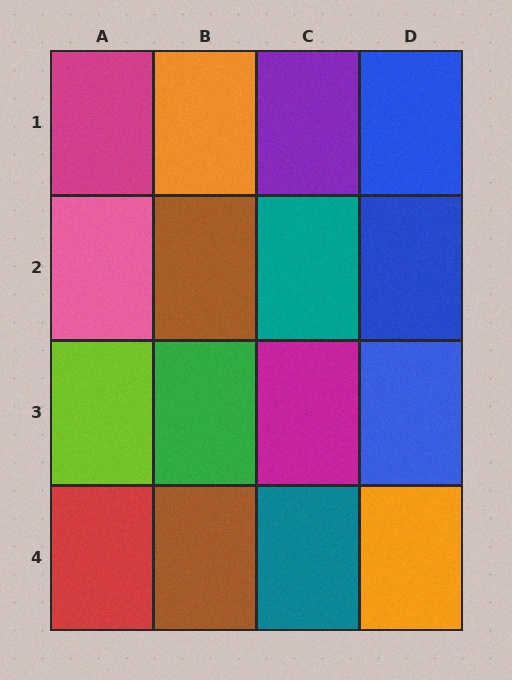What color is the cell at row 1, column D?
Blue.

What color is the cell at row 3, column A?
Lime.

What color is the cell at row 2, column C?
Teal.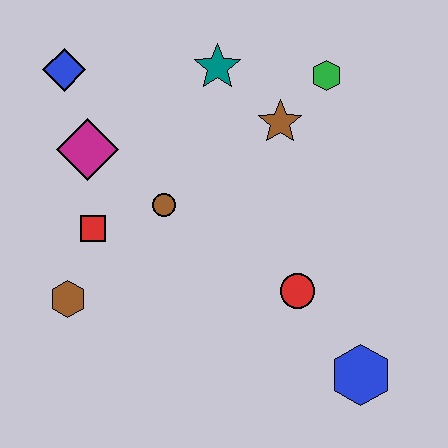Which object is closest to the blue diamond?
The magenta diamond is closest to the blue diamond.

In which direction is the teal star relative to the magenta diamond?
The teal star is to the right of the magenta diamond.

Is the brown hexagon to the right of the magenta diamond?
No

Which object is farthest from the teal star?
The blue hexagon is farthest from the teal star.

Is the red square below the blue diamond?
Yes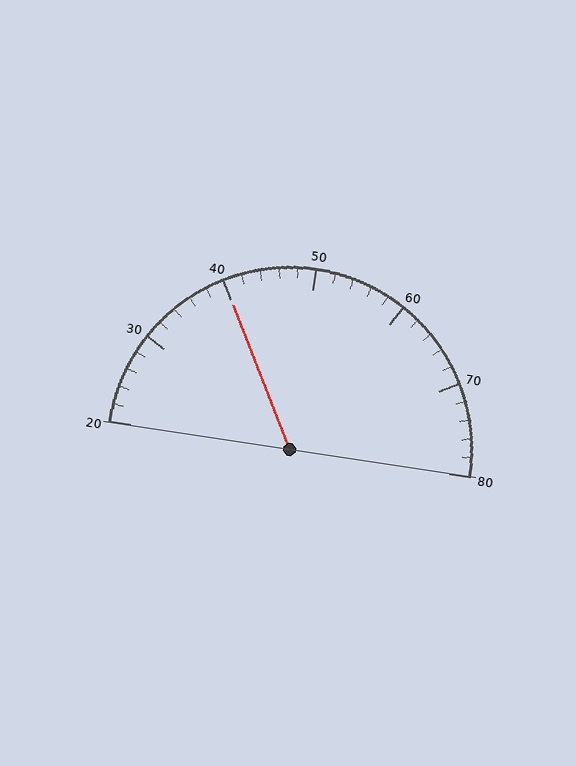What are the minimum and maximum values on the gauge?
The gauge ranges from 20 to 80.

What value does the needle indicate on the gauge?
The needle indicates approximately 40.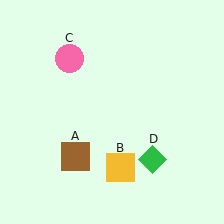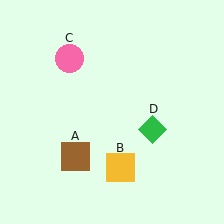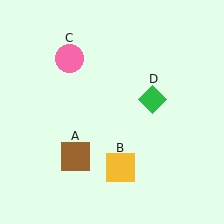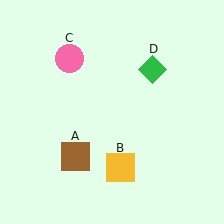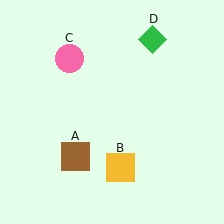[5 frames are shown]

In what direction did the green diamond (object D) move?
The green diamond (object D) moved up.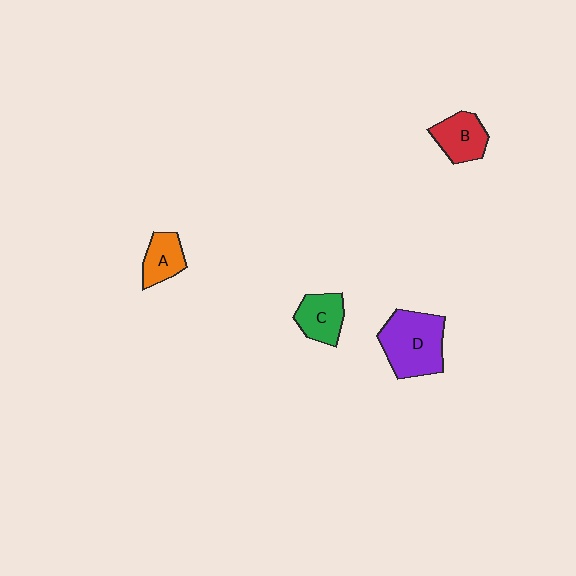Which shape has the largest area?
Shape D (purple).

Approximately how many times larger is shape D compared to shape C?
Approximately 1.8 times.